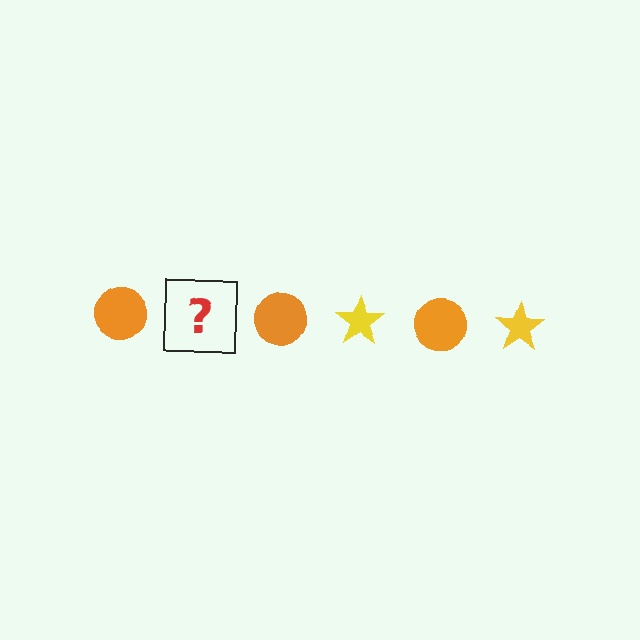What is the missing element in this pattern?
The missing element is a yellow star.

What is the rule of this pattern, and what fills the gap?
The rule is that the pattern alternates between orange circle and yellow star. The gap should be filled with a yellow star.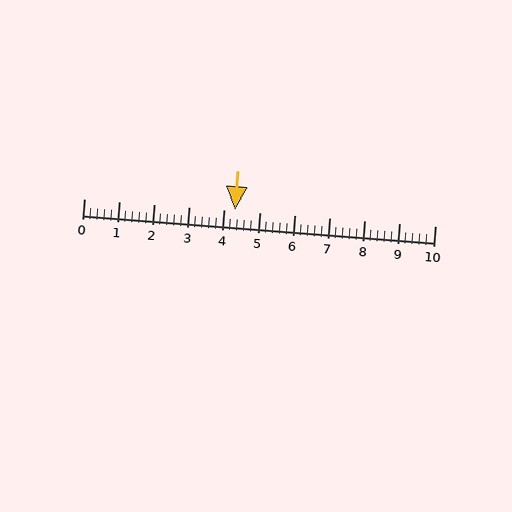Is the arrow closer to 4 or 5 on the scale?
The arrow is closer to 4.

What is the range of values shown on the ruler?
The ruler shows values from 0 to 10.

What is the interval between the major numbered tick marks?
The major tick marks are spaced 1 units apart.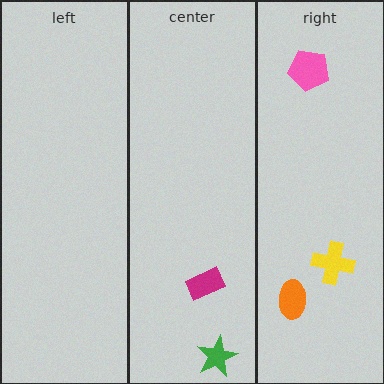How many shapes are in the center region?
2.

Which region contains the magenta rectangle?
The center region.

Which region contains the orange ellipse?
The right region.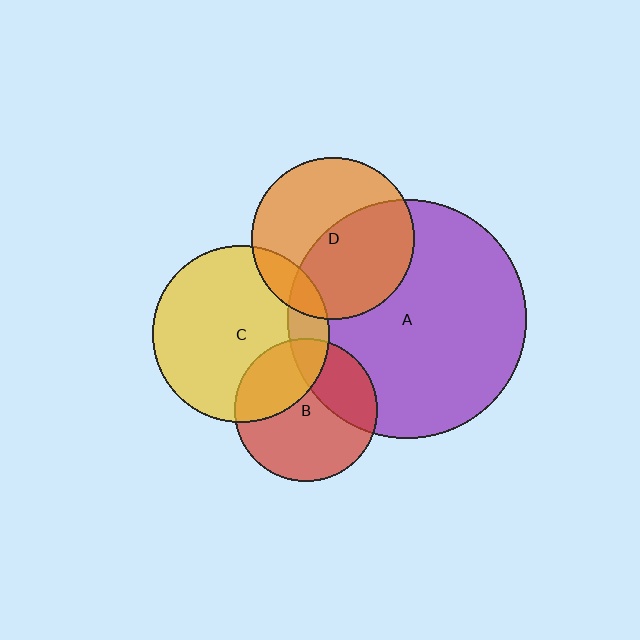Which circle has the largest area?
Circle A (purple).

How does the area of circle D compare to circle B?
Approximately 1.3 times.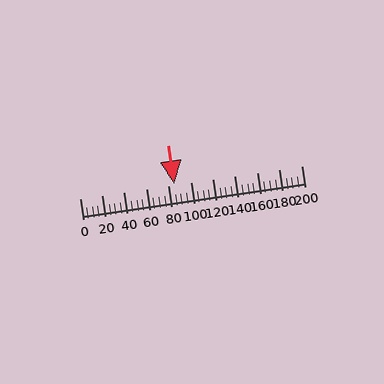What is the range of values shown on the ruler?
The ruler shows values from 0 to 200.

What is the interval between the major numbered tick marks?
The major tick marks are spaced 20 units apart.